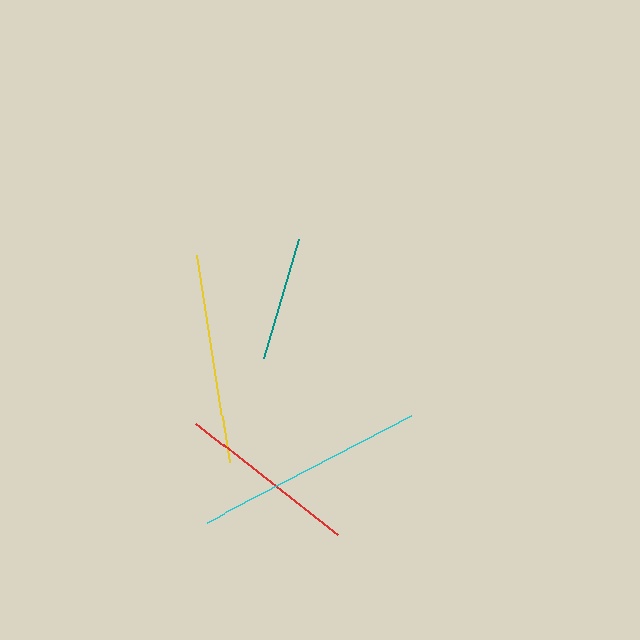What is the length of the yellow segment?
The yellow segment is approximately 210 pixels long.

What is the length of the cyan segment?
The cyan segment is approximately 229 pixels long.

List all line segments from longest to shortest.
From longest to shortest: cyan, yellow, red, teal.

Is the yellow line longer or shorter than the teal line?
The yellow line is longer than the teal line.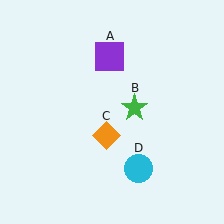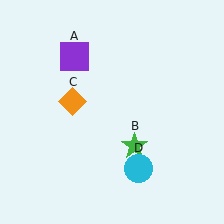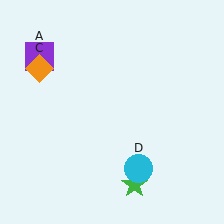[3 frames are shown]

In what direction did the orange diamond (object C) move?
The orange diamond (object C) moved up and to the left.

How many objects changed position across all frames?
3 objects changed position: purple square (object A), green star (object B), orange diamond (object C).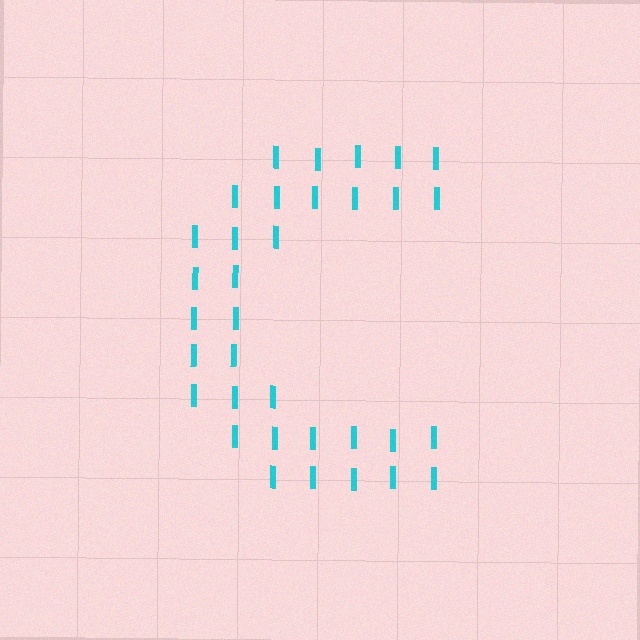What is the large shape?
The large shape is the letter C.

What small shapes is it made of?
It is made of small letter I's.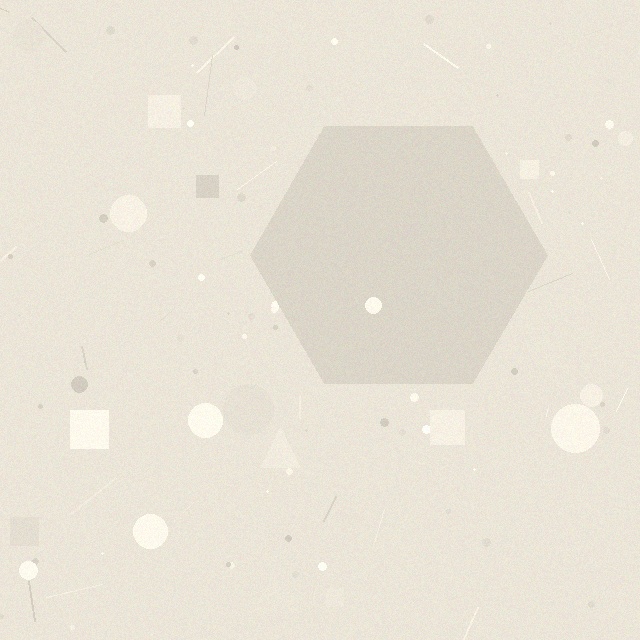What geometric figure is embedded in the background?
A hexagon is embedded in the background.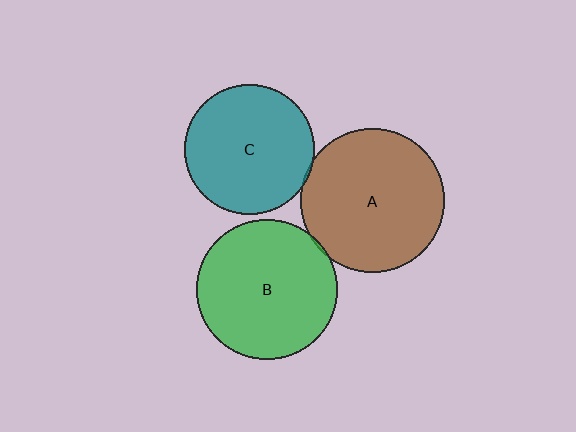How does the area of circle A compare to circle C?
Approximately 1.2 times.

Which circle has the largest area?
Circle A (brown).